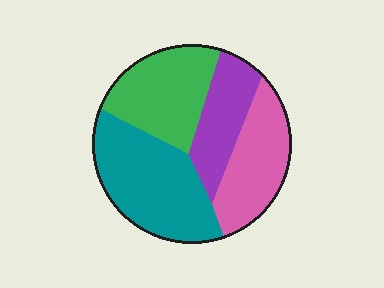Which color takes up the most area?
Teal, at roughly 35%.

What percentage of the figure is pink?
Pink takes up about one quarter (1/4) of the figure.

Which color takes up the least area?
Purple, at roughly 20%.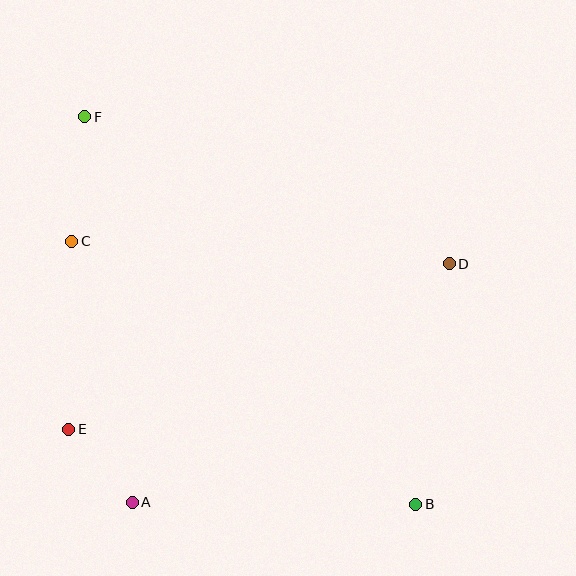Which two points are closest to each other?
Points A and E are closest to each other.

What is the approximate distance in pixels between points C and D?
The distance between C and D is approximately 378 pixels.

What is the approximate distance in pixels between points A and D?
The distance between A and D is approximately 397 pixels.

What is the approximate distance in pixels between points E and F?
The distance between E and F is approximately 313 pixels.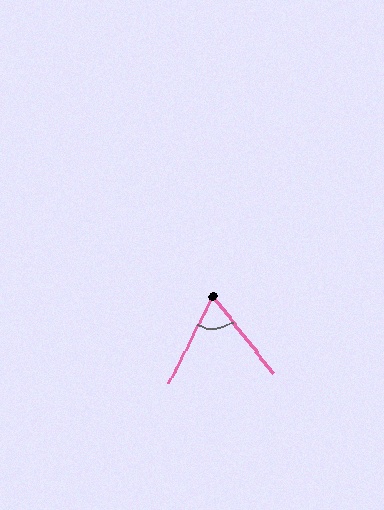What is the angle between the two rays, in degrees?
Approximately 65 degrees.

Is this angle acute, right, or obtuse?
It is acute.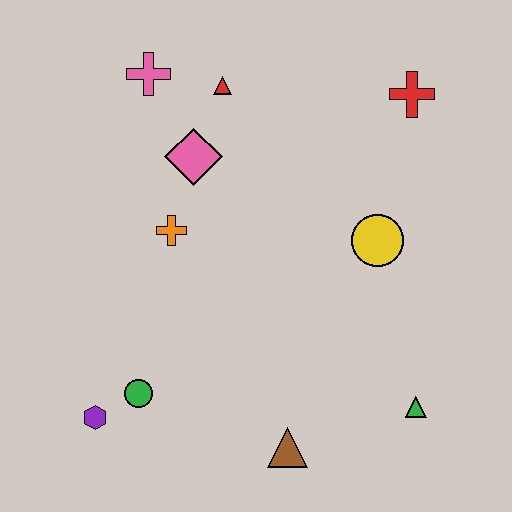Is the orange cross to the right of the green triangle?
No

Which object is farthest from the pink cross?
The green triangle is farthest from the pink cross.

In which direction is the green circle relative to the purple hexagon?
The green circle is to the right of the purple hexagon.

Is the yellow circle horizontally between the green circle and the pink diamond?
No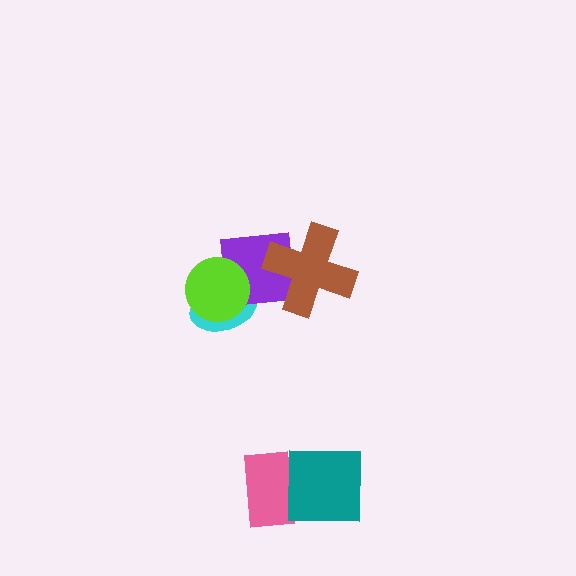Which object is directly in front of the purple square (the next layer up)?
The lime circle is directly in front of the purple square.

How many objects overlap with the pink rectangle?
1 object overlaps with the pink rectangle.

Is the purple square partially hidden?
Yes, it is partially covered by another shape.